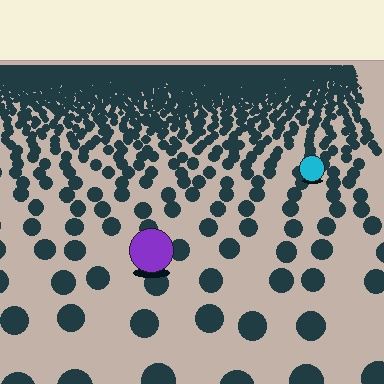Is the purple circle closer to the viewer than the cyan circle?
Yes. The purple circle is closer — you can tell from the texture gradient: the ground texture is coarser near it.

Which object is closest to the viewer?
The purple circle is closest. The texture marks near it are larger and more spread out.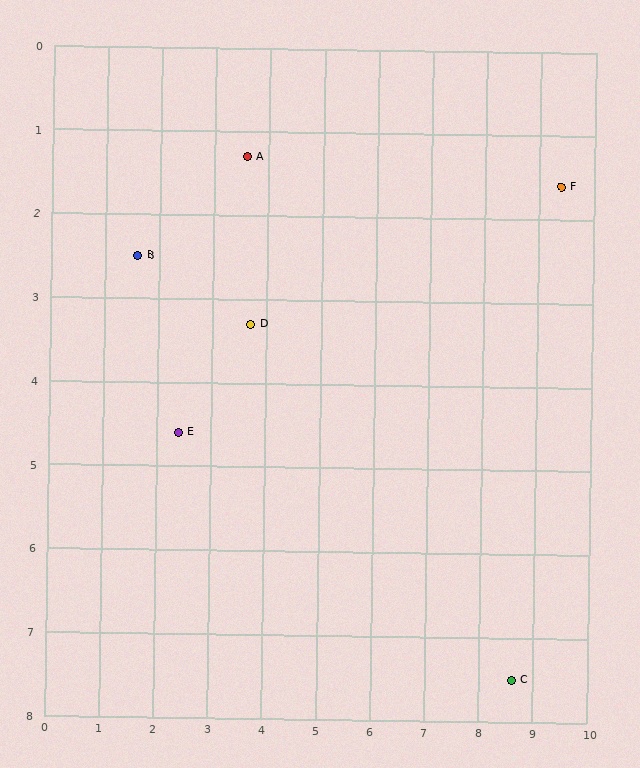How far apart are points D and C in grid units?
Points D and C are about 6.5 grid units apart.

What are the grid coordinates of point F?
Point F is at approximately (9.4, 1.6).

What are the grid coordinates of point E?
Point E is at approximately (2.4, 4.6).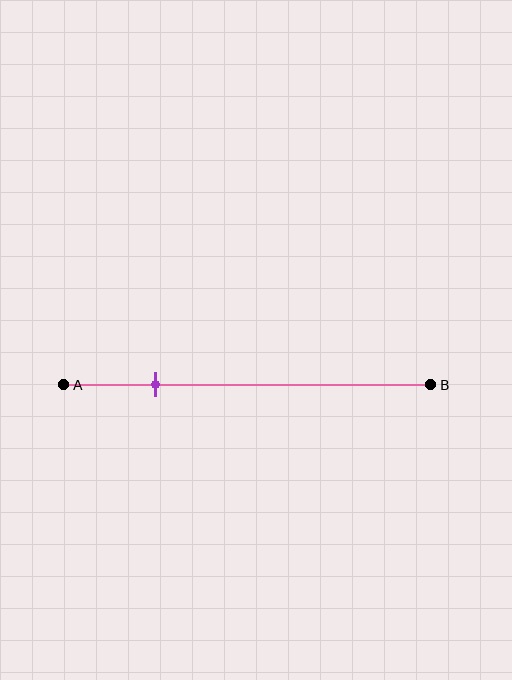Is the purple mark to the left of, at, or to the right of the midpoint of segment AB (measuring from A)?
The purple mark is to the left of the midpoint of segment AB.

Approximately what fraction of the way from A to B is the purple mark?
The purple mark is approximately 25% of the way from A to B.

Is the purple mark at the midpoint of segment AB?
No, the mark is at about 25% from A, not at the 50% midpoint.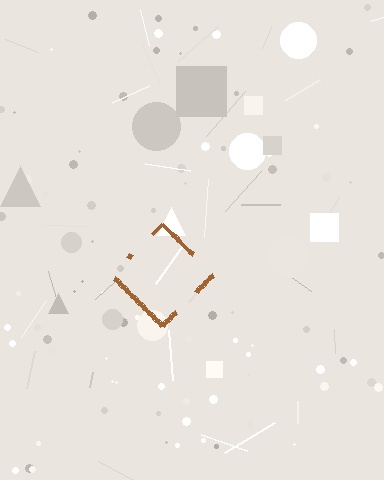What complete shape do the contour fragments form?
The contour fragments form a diamond.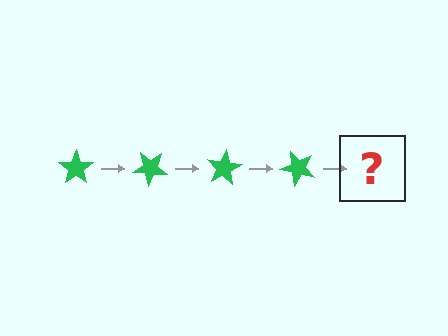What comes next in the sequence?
The next element should be a green star rotated 160 degrees.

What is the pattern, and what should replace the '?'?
The pattern is that the star rotates 40 degrees each step. The '?' should be a green star rotated 160 degrees.